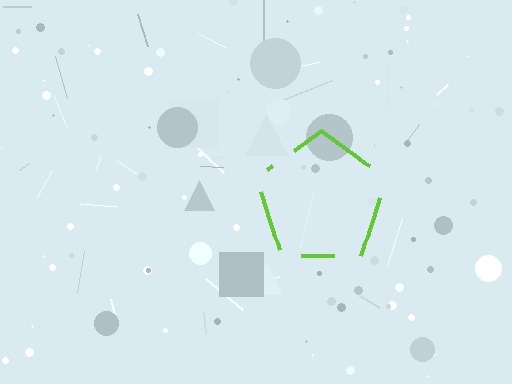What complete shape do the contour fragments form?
The contour fragments form a pentagon.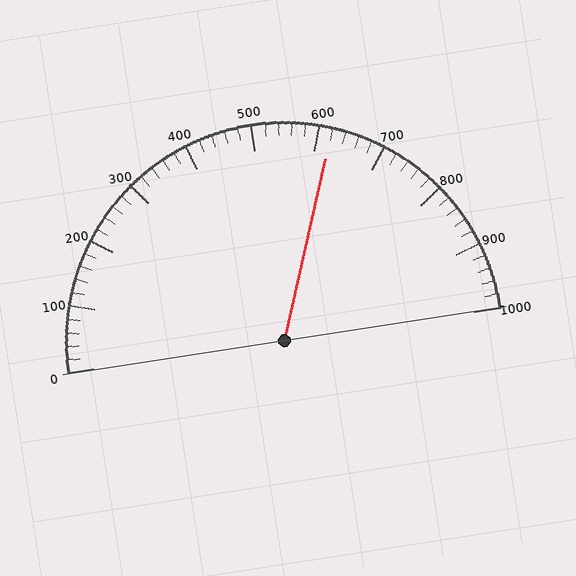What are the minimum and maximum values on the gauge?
The gauge ranges from 0 to 1000.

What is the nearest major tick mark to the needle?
The nearest major tick mark is 600.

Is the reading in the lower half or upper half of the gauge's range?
The reading is in the upper half of the range (0 to 1000).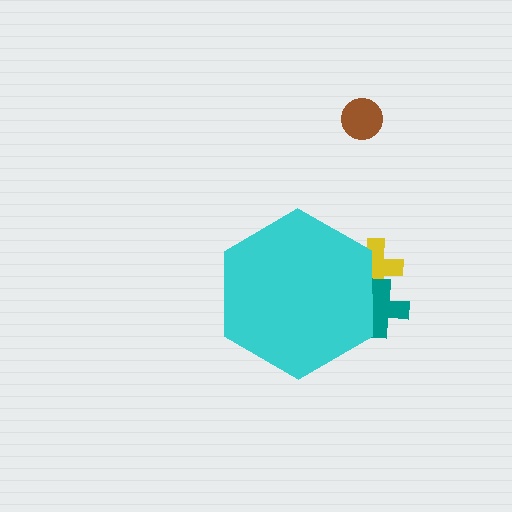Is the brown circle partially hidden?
No, the brown circle is fully visible.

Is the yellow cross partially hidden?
Yes, the yellow cross is partially hidden behind the cyan hexagon.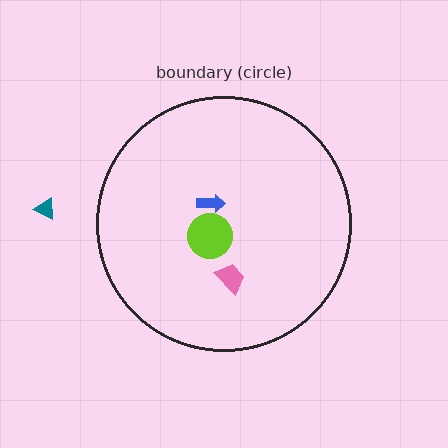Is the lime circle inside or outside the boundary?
Inside.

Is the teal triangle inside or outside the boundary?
Outside.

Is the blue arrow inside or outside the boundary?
Inside.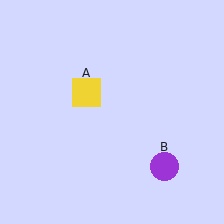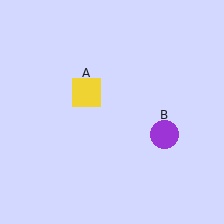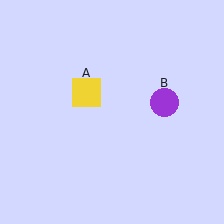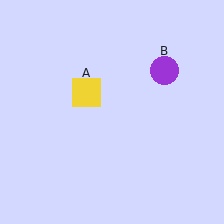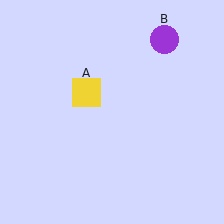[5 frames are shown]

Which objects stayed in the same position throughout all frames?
Yellow square (object A) remained stationary.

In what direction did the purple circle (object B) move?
The purple circle (object B) moved up.